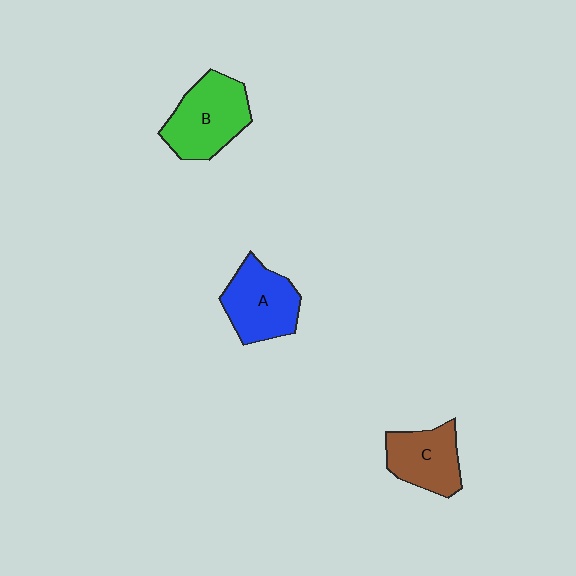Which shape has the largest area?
Shape B (green).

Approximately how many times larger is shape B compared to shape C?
Approximately 1.3 times.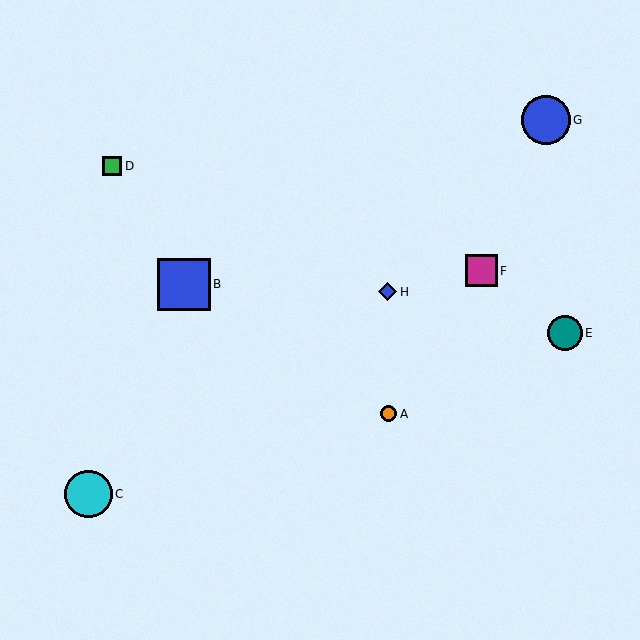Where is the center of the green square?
The center of the green square is at (112, 166).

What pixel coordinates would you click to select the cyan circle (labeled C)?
Click at (88, 494) to select the cyan circle C.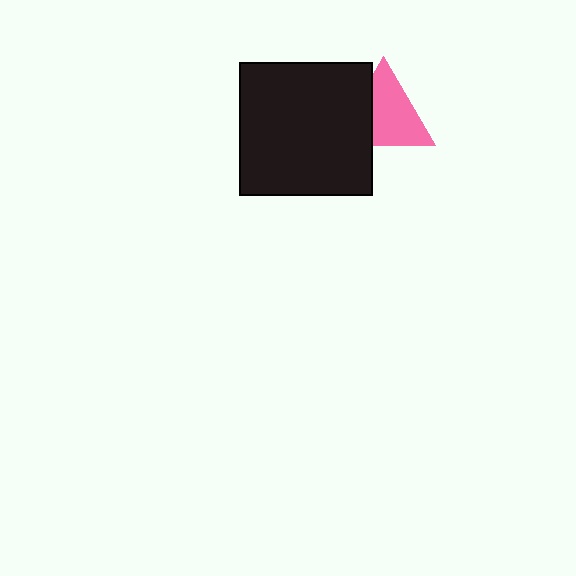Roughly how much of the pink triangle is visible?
Most of it is visible (roughly 68%).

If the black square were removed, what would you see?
You would see the complete pink triangle.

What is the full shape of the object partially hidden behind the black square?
The partially hidden object is a pink triangle.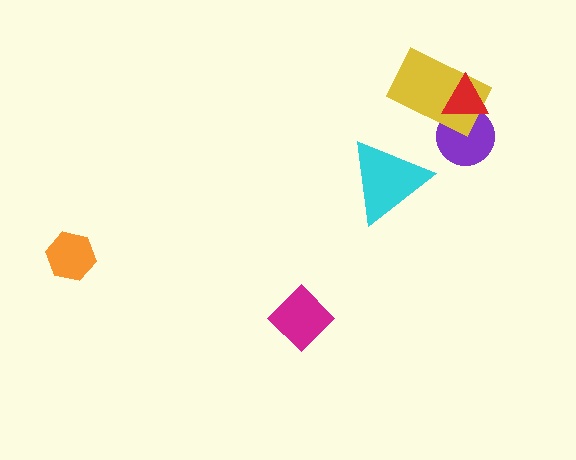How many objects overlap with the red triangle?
2 objects overlap with the red triangle.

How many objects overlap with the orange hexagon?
0 objects overlap with the orange hexagon.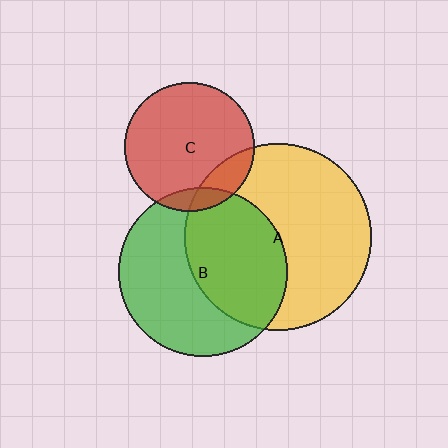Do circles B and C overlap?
Yes.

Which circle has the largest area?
Circle A (yellow).